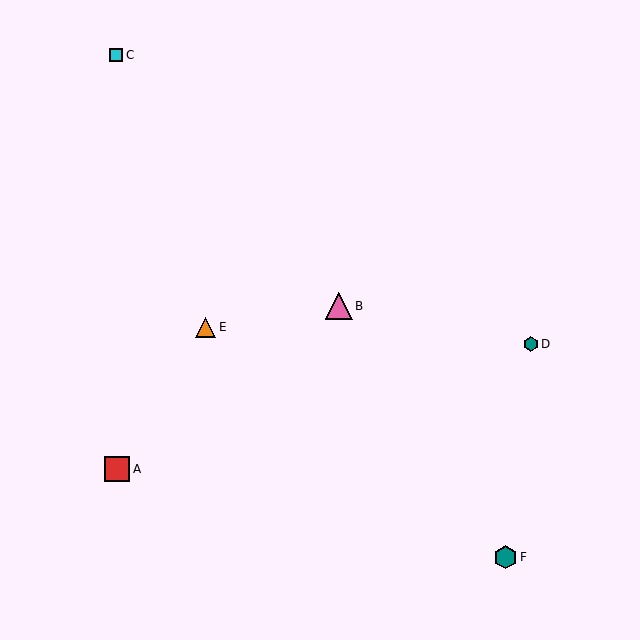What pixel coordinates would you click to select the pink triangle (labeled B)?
Click at (339, 306) to select the pink triangle B.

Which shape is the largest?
The pink triangle (labeled B) is the largest.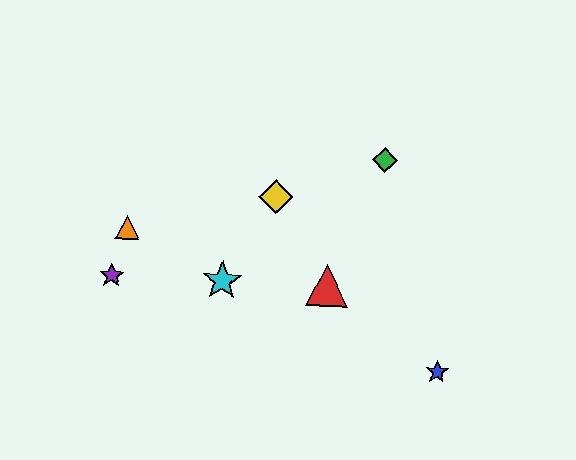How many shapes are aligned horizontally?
3 shapes (the red triangle, the purple star, the cyan star) are aligned horizontally.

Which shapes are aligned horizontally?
The red triangle, the purple star, the cyan star are aligned horizontally.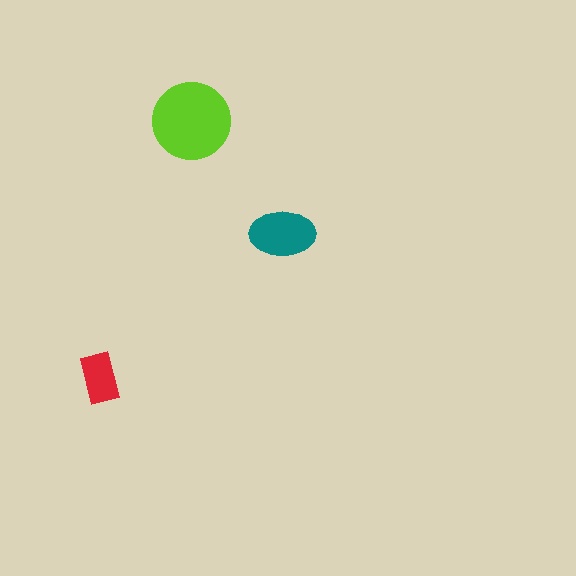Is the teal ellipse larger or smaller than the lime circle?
Smaller.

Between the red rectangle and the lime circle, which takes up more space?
The lime circle.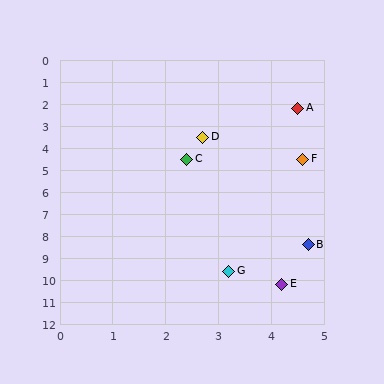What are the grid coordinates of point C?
Point C is at approximately (2.4, 4.5).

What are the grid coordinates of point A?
Point A is at approximately (4.5, 2.2).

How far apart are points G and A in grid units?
Points G and A are about 7.5 grid units apart.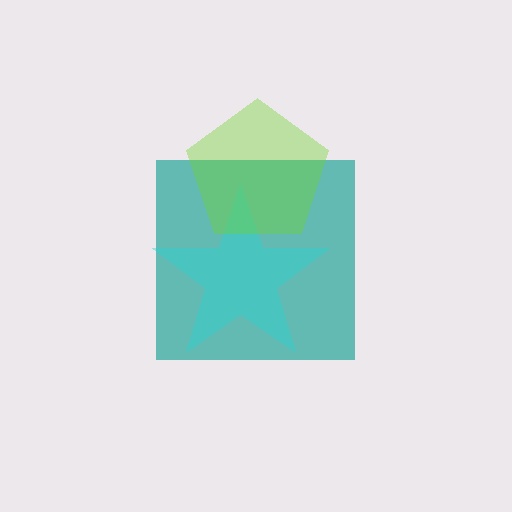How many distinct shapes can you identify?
There are 3 distinct shapes: a teal square, a cyan star, a lime pentagon.